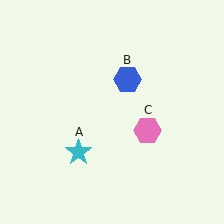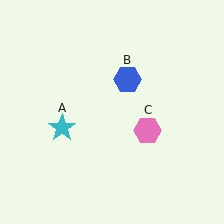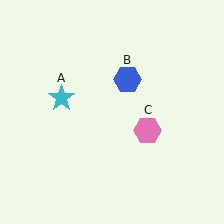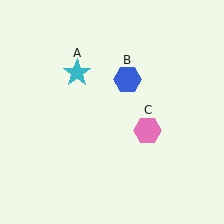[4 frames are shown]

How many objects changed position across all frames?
1 object changed position: cyan star (object A).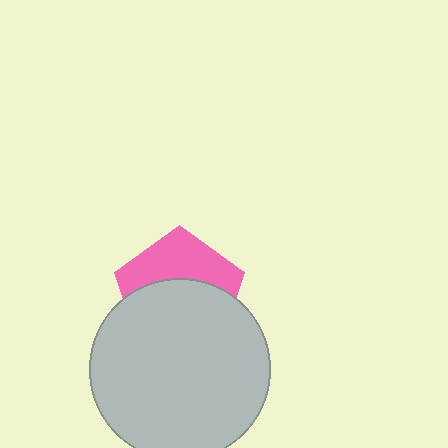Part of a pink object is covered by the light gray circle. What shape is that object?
It is a pentagon.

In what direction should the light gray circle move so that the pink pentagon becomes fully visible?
The light gray circle should move down. That is the shortest direction to clear the overlap and leave the pink pentagon fully visible.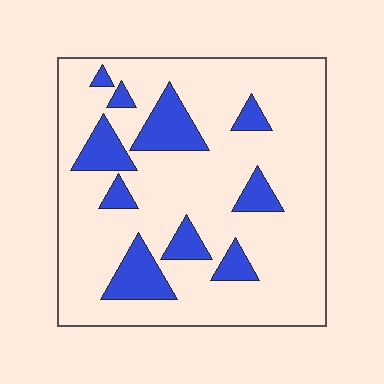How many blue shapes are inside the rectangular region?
10.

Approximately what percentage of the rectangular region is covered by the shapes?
Approximately 20%.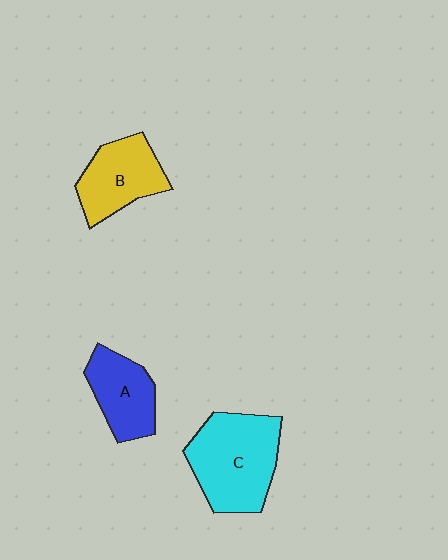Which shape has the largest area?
Shape C (cyan).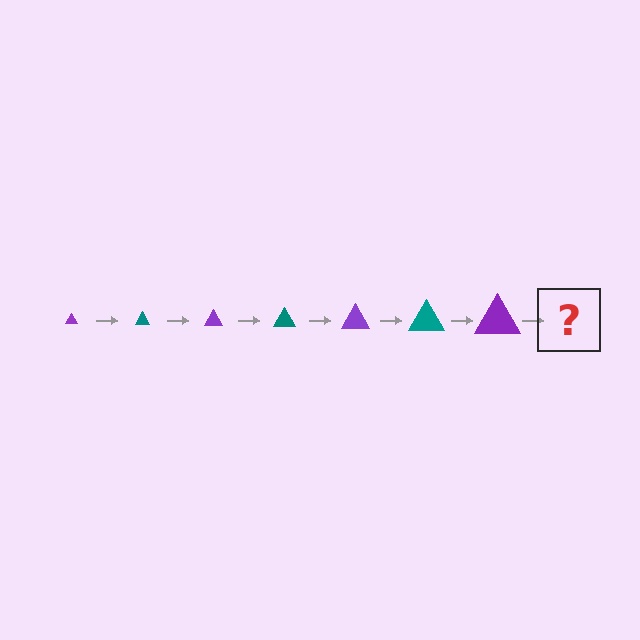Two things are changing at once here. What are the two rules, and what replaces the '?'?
The two rules are that the triangle grows larger each step and the color cycles through purple and teal. The '?' should be a teal triangle, larger than the previous one.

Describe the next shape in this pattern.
It should be a teal triangle, larger than the previous one.